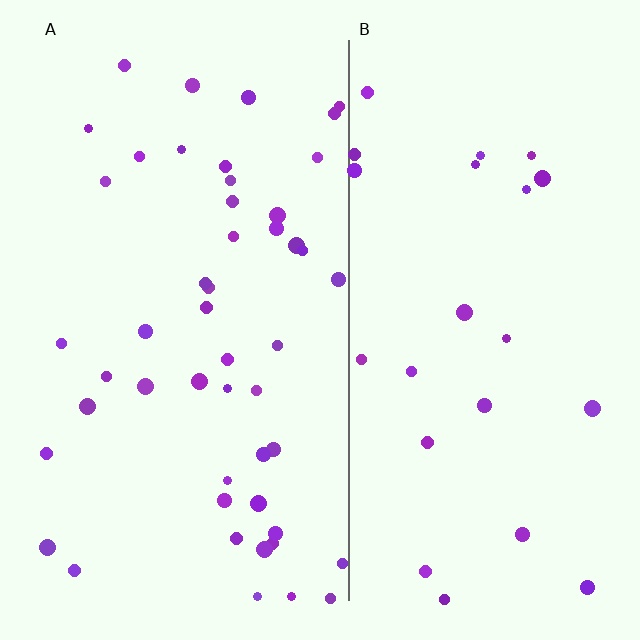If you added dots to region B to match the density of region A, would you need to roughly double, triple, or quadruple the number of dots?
Approximately double.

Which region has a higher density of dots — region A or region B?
A (the left).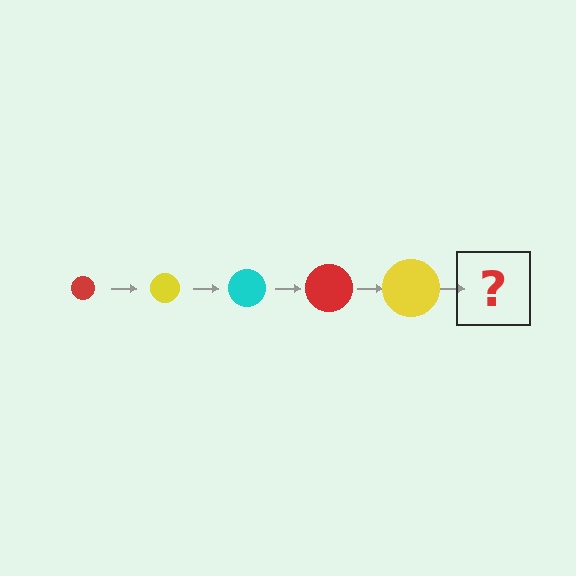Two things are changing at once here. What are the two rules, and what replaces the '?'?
The two rules are that the circle grows larger each step and the color cycles through red, yellow, and cyan. The '?' should be a cyan circle, larger than the previous one.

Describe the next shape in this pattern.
It should be a cyan circle, larger than the previous one.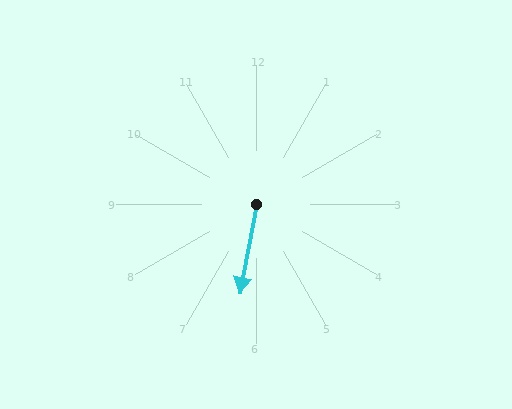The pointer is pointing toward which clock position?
Roughly 6 o'clock.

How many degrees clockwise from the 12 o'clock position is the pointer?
Approximately 191 degrees.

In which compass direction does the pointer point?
South.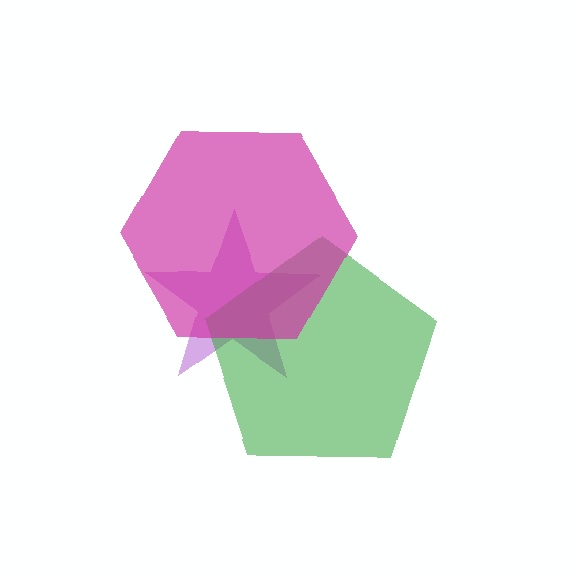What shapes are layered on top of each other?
The layered shapes are: a purple star, a green pentagon, a magenta hexagon.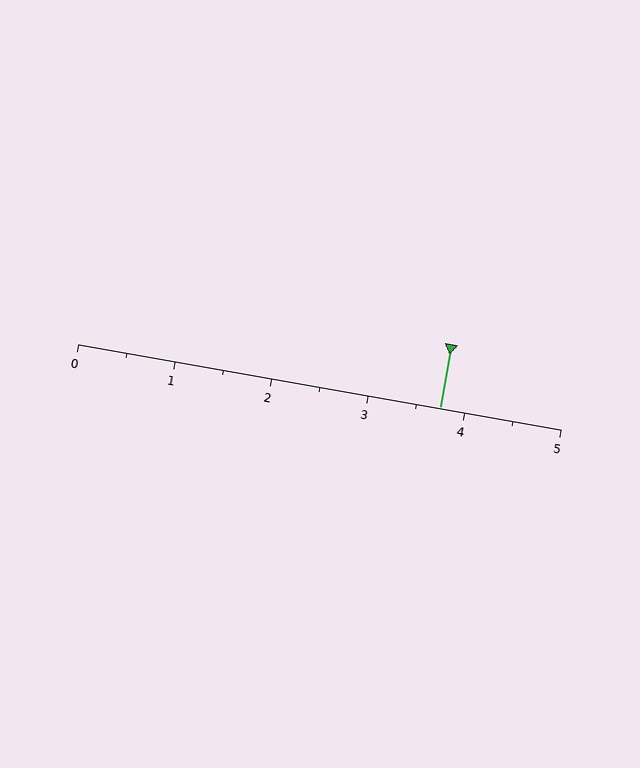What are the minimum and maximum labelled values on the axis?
The axis runs from 0 to 5.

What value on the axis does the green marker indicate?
The marker indicates approximately 3.8.